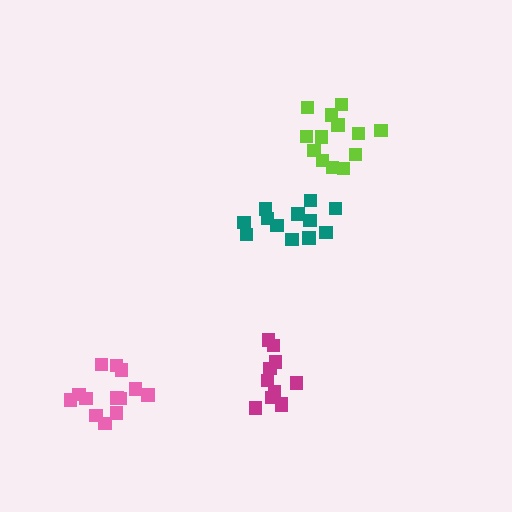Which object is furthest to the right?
The lime cluster is rightmost.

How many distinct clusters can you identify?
There are 4 distinct clusters.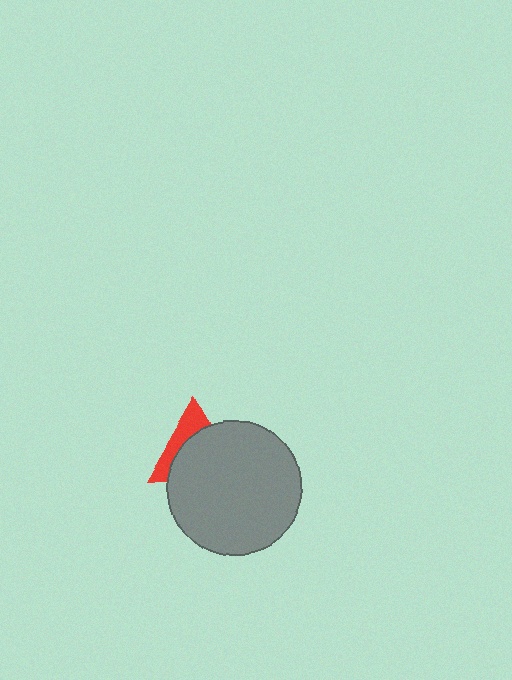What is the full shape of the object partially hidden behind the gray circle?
The partially hidden object is a red triangle.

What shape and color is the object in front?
The object in front is a gray circle.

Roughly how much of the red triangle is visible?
A small part of it is visible (roughly 36%).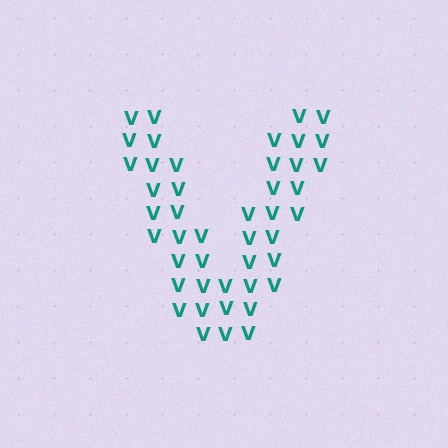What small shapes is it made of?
It is made of small letter V's.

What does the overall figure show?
The overall figure shows the letter V.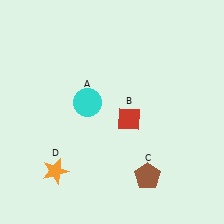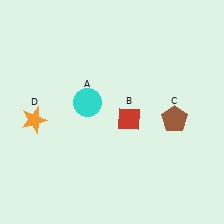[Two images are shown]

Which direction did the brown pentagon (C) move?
The brown pentagon (C) moved up.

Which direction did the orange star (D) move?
The orange star (D) moved up.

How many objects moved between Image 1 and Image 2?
2 objects moved between the two images.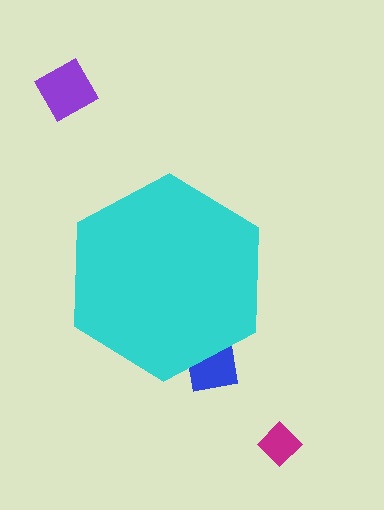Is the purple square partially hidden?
No, the purple square is fully visible.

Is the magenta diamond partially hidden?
No, the magenta diamond is fully visible.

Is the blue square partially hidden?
Yes, the blue square is partially hidden behind the cyan hexagon.